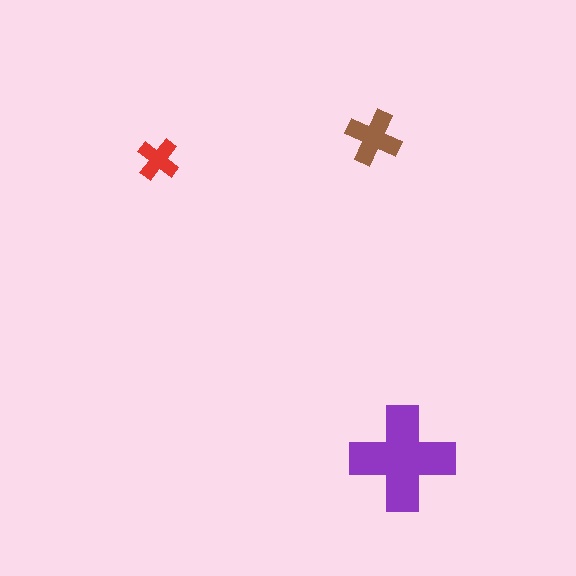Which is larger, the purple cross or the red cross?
The purple one.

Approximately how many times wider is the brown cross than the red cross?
About 1.5 times wider.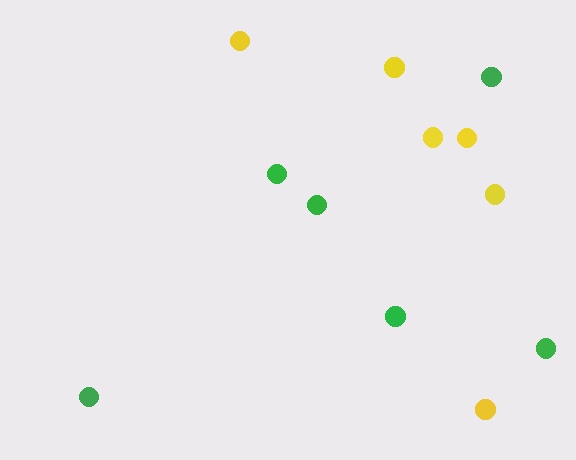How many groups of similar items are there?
There are 2 groups: one group of green circles (6) and one group of yellow circles (6).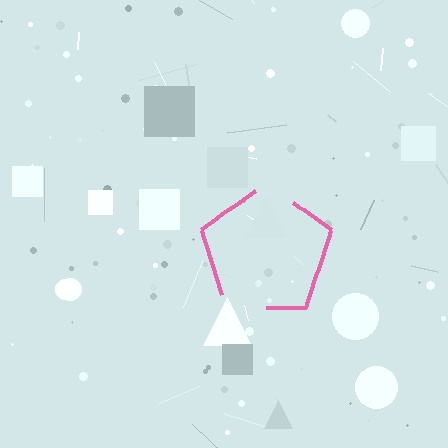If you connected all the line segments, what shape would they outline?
They would outline a pentagon.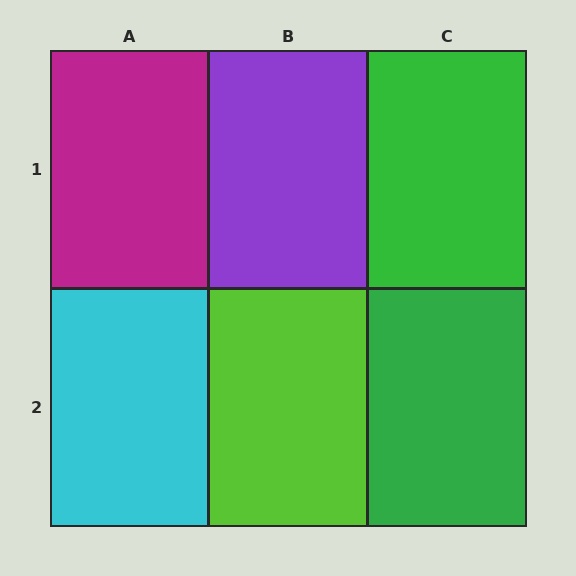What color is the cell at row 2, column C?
Green.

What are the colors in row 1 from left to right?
Magenta, purple, green.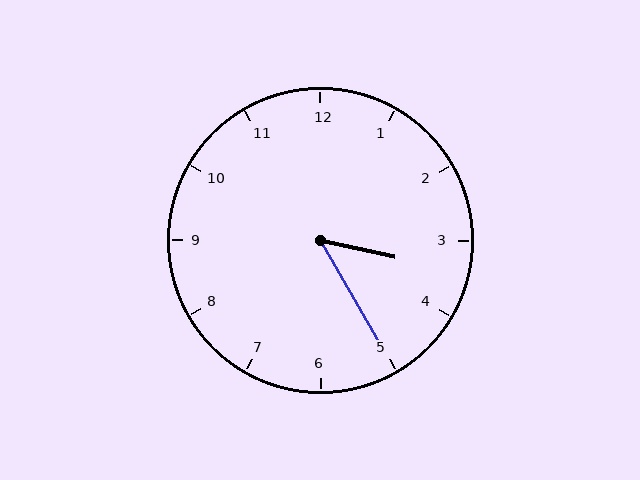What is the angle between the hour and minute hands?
Approximately 48 degrees.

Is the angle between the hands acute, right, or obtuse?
It is acute.